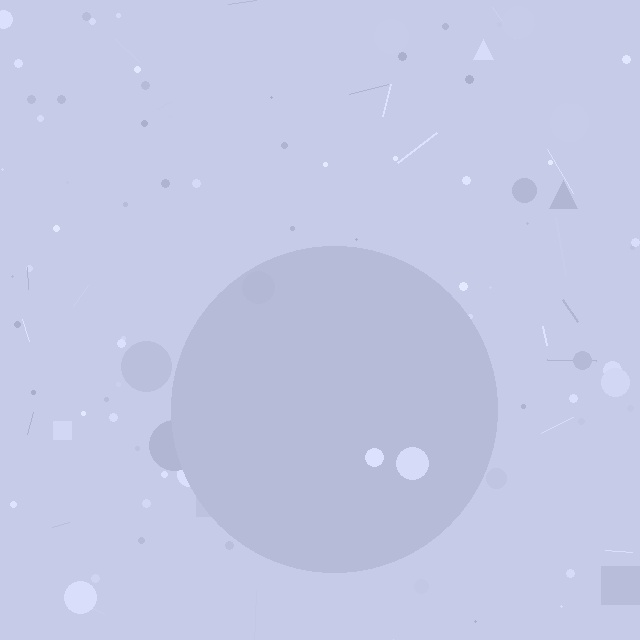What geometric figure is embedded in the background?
A circle is embedded in the background.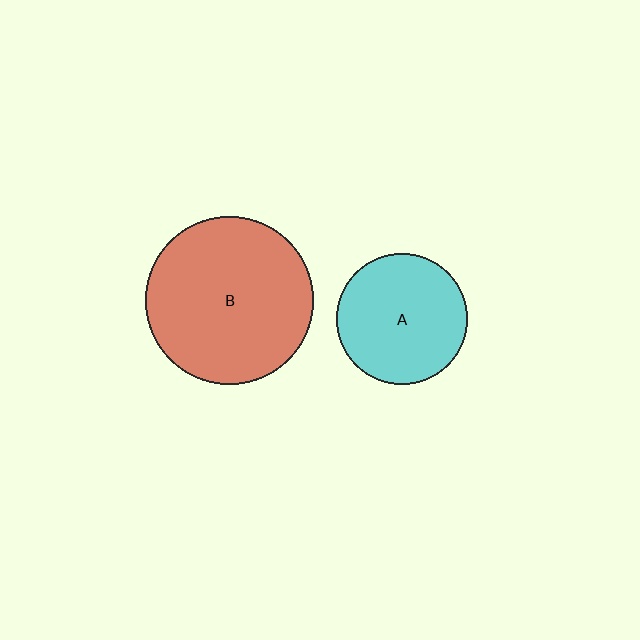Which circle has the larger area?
Circle B (red).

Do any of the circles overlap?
No, none of the circles overlap.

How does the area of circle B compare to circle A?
Approximately 1.6 times.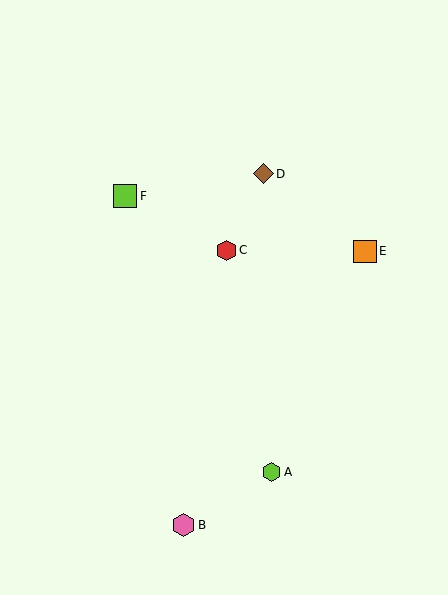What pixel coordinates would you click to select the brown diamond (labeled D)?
Click at (263, 174) to select the brown diamond D.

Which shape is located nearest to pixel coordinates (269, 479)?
The lime hexagon (labeled A) at (272, 472) is nearest to that location.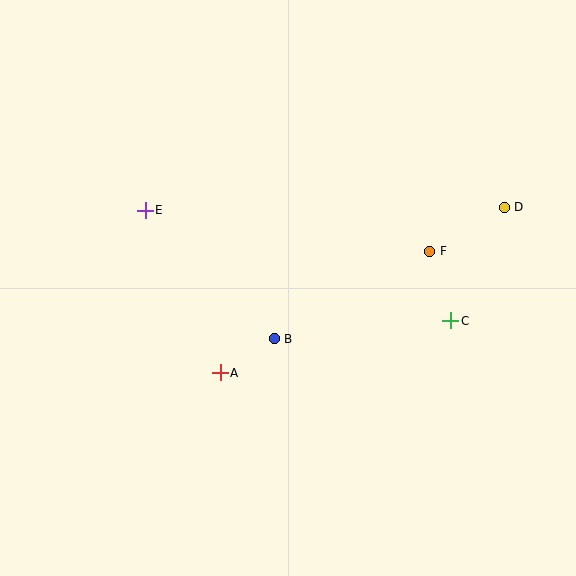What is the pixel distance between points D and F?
The distance between D and F is 86 pixels.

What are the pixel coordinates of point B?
Point B is at (274, 339).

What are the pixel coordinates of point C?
Point C is at (451, 321).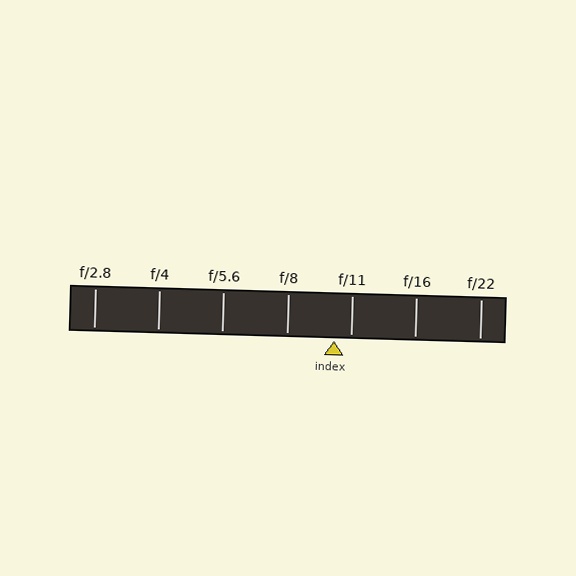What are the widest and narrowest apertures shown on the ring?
The widest aperture shown is f/2.8 and the narrowest is f/22.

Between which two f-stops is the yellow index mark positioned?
The index mark is between f/8 and f/11.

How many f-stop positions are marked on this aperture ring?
There are 7 f-stop positions marked.